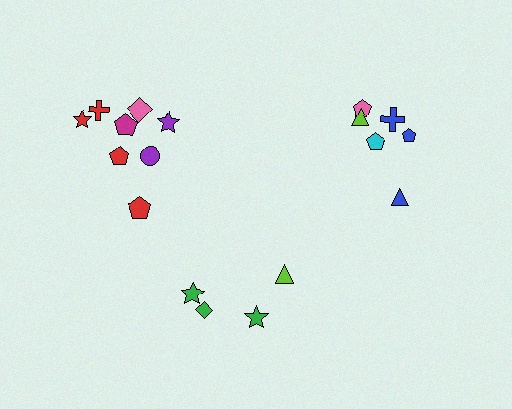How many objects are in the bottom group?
There are 4 objects.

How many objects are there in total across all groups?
There are 18 objects.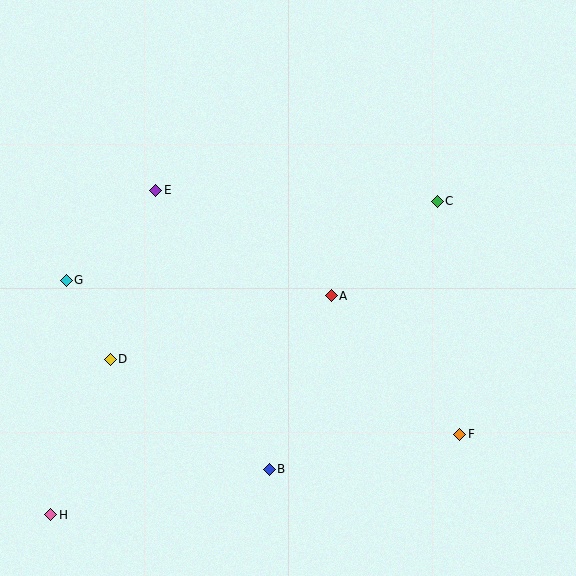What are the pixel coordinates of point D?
Point D is at (110, 359).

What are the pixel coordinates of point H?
Point H is at (51, 515).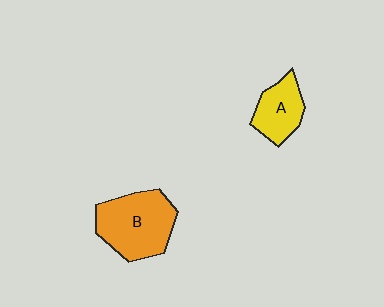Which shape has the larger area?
Shape B (orange).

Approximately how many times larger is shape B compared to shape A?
Approximately 1.7 times.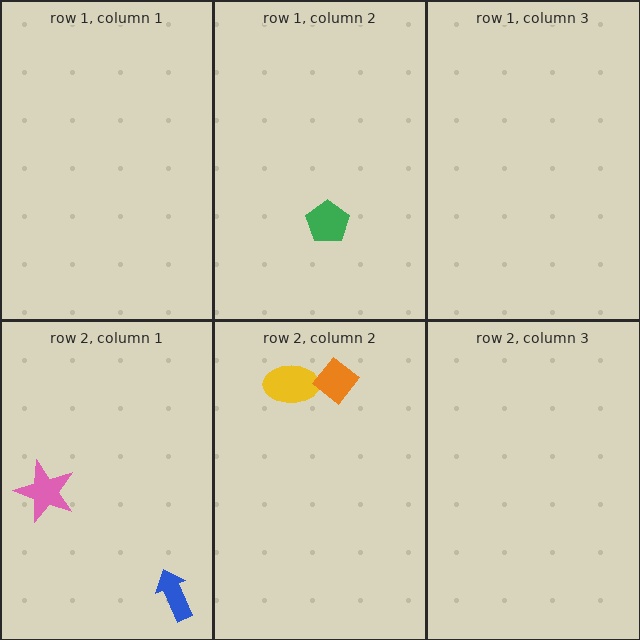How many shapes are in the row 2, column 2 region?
2.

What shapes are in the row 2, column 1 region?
The blue arrow, the pink star.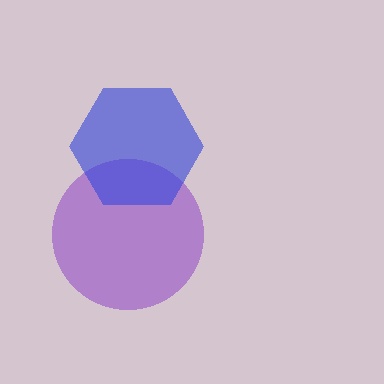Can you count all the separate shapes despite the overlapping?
Yes, there are 2 separate shapes.